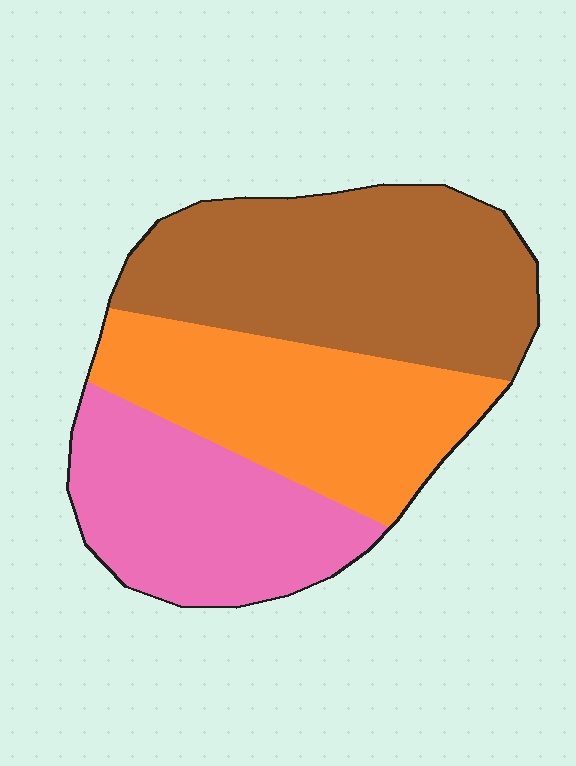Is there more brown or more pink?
Brown.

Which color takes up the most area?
Brown, at roughly 40%.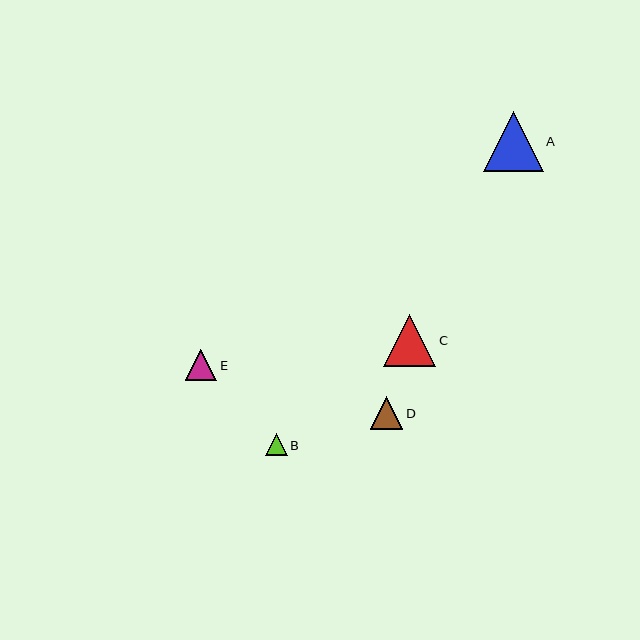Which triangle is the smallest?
Triangle B is the smallest with a size of approximately 21 pixels.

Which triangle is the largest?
Triangle A is the largest with a size of approximately 60 pixels.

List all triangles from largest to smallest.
From largest to smallest: A, C, D, E, B.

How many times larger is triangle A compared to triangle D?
Triangle A is approximately 1.8 times the size of triangle D.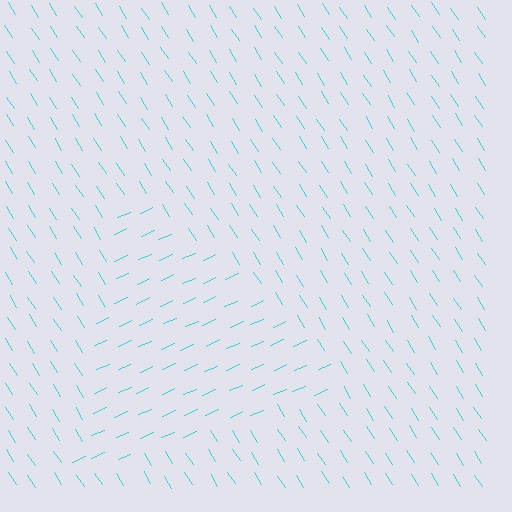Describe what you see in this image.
The image is filled with small cyan line segments. A triangle region in the image has lines oriented differently from the surrounding lines, creating a visible texture boundary.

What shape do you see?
I see a triangle.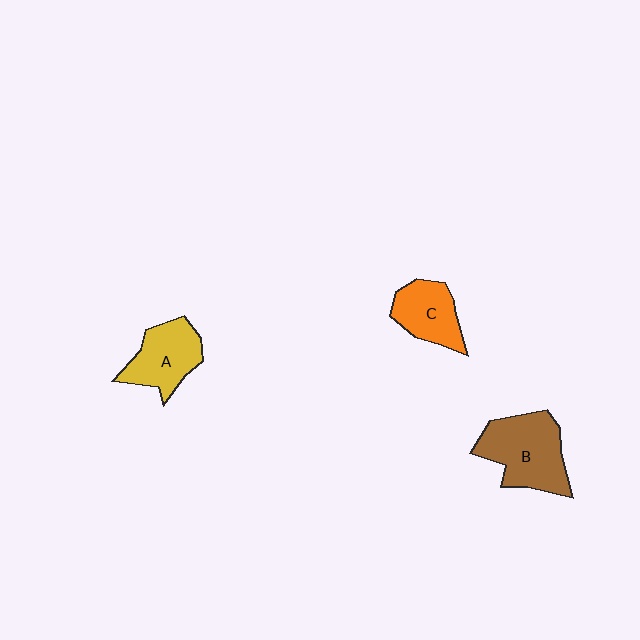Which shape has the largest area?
Shape B (brown).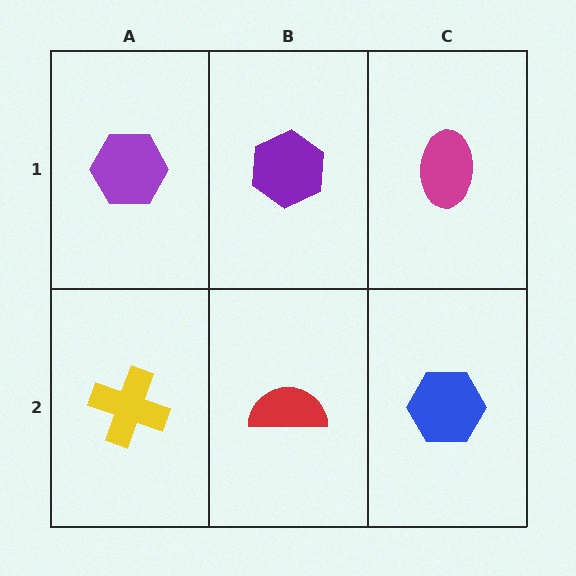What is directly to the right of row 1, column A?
A purple hexagon.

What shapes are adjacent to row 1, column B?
A red semicircle (row 2, column B), a purple hexagon (row 1, column A), a magenta ellipse (row 1, column C).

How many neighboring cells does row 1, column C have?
2.